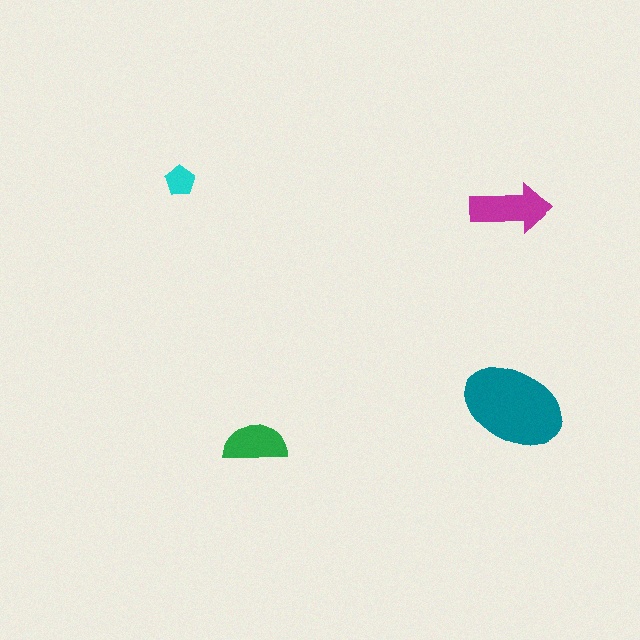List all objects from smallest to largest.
The cyan pentagon, the green semicircle, the magenta arrow, the teal ellipse.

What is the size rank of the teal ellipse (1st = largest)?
1st.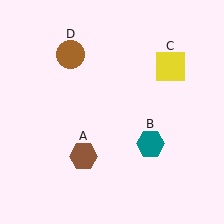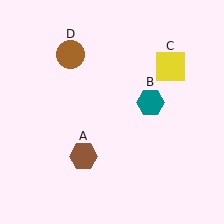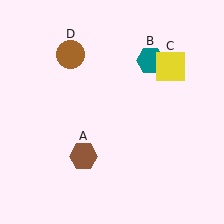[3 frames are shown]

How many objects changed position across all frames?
1 object changed position: teal hexagon (object B).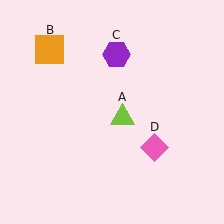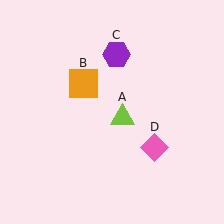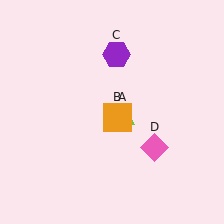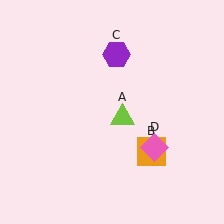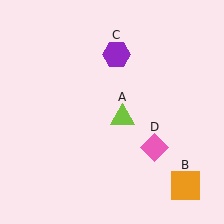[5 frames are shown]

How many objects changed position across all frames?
1 object changed position: orange square (object B).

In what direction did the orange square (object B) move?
The orange square (object B) moved down and to the right.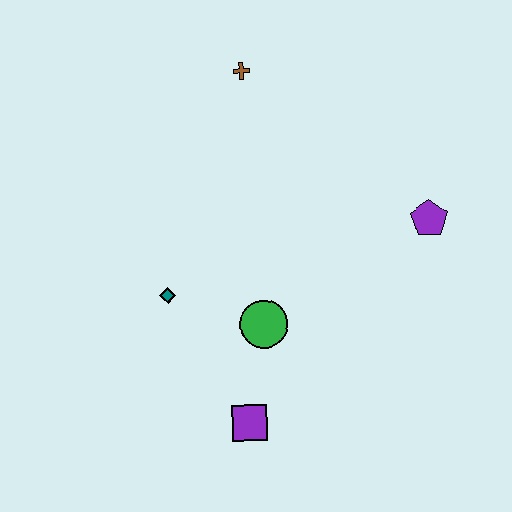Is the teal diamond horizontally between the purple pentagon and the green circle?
No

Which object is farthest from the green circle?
The brown cross is farthest from the green circle.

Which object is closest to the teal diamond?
The green circle is closest to the teal diamond.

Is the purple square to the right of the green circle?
No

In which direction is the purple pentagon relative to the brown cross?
The purple pentagon is to the right of the brown cross.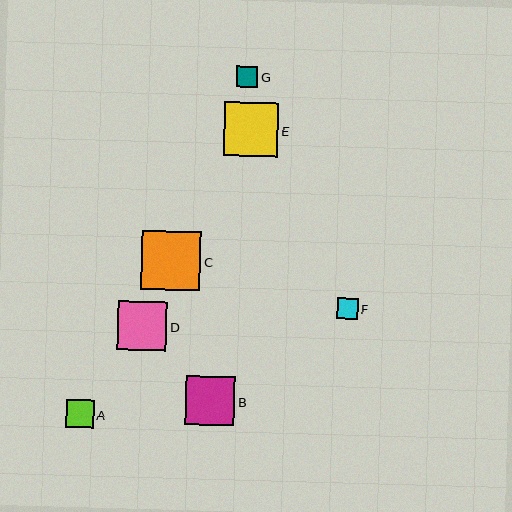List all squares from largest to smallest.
From largest to smallest: C, E, D, B, A, G, F.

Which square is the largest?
Square C is the largest with a size of approximately 59 pixels.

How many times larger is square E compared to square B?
Square E is approximately 1.1 times the size of square B.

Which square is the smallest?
Square F is the smallest with a size of approximately 21 pixels.